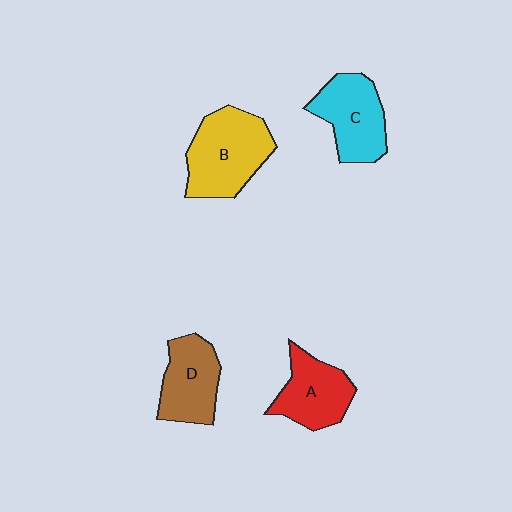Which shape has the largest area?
Shape B (yellow).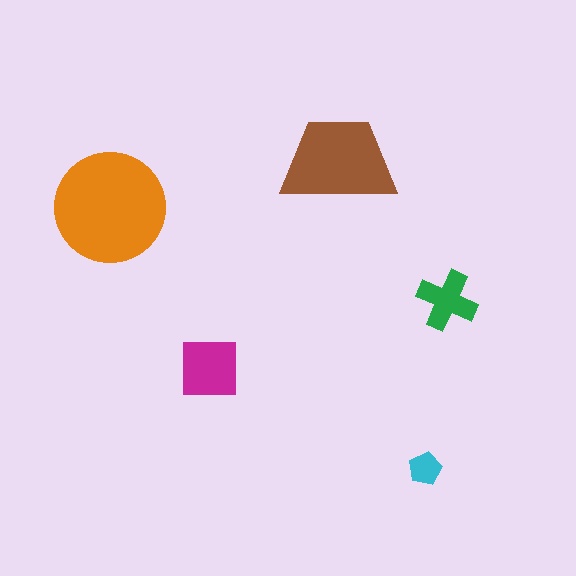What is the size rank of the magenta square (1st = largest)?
3rd.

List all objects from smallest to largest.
The cyan pentagon, the green cross, the magenta square, the brown trapezoid, the orange circle.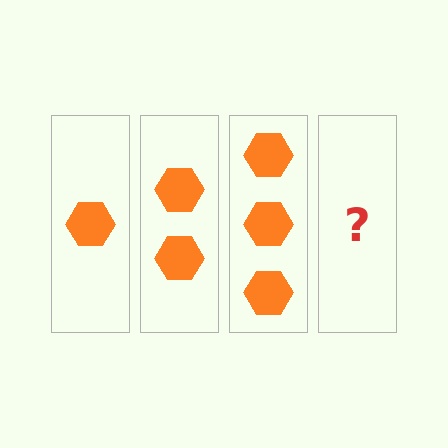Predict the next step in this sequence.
The next step is 4 hexagons.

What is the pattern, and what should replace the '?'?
The pattern is that each step adds one more hexagon. The '?' should be 4 hexagons.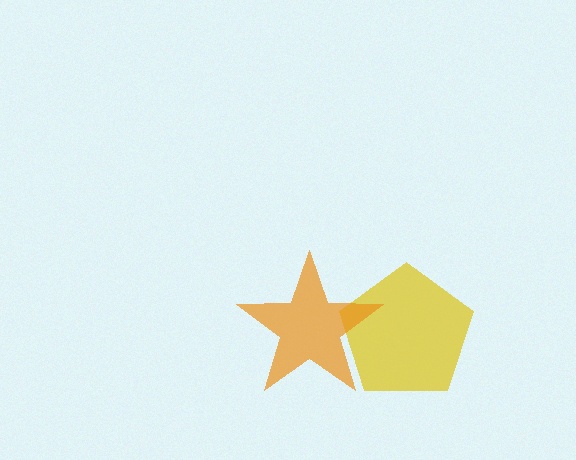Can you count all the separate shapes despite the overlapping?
Yes, there are 2 separate shapes.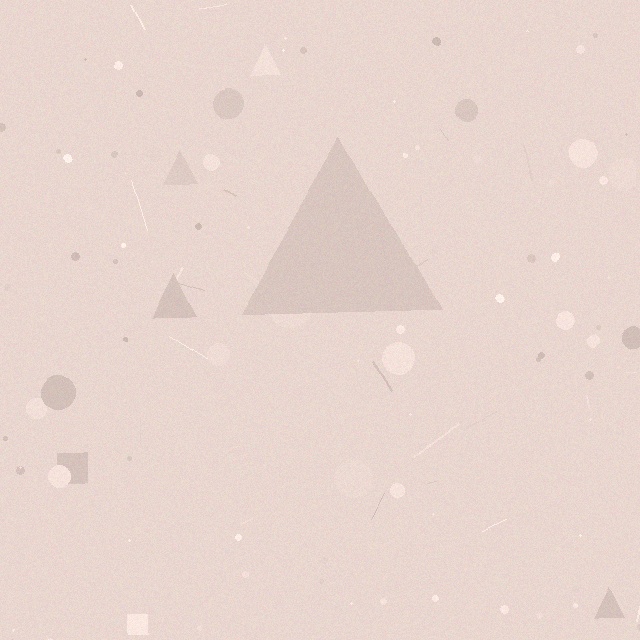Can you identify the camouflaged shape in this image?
The camouflaged shape is a triangle.